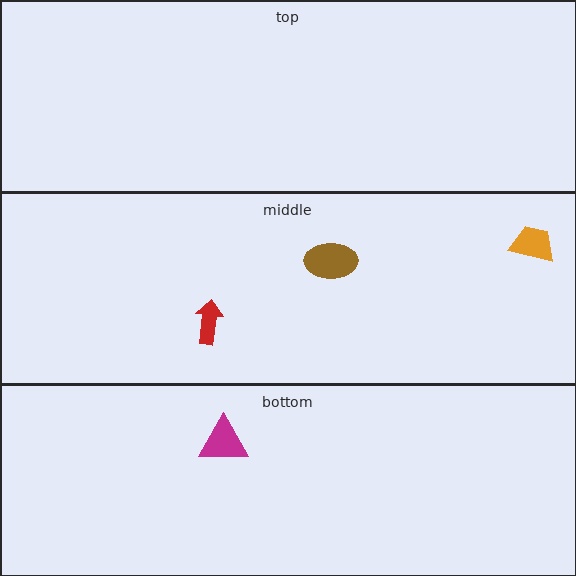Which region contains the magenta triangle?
The bottom region.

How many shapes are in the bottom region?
1.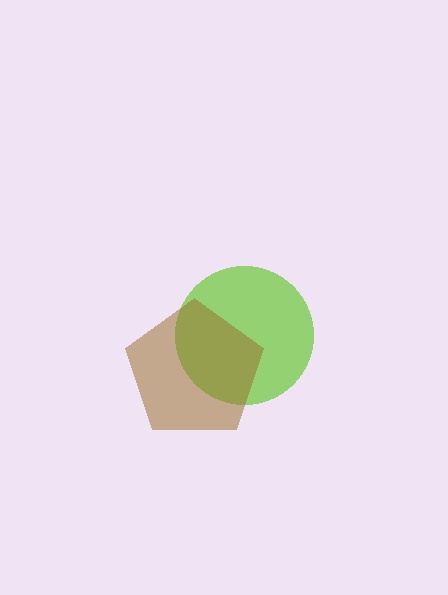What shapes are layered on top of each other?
The layered shapes are: a lime circle, a brown pentagon.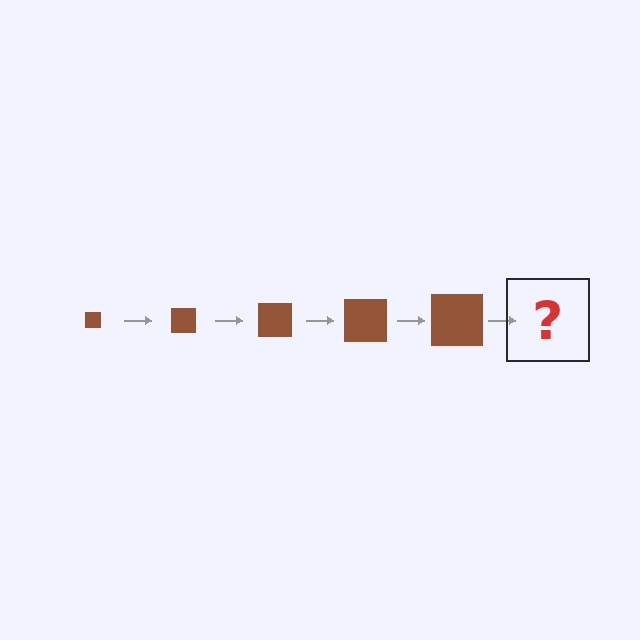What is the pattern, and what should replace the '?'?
The pattern is that the square gets progressively larger each step. The '?' should be a brown square, larger than the previous one.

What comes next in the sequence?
The next element should be a brown square, larger than the previous one.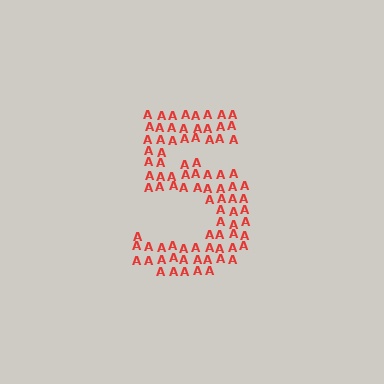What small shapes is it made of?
It is made of small letter A's.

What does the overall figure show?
The overall figure shows the digit 5.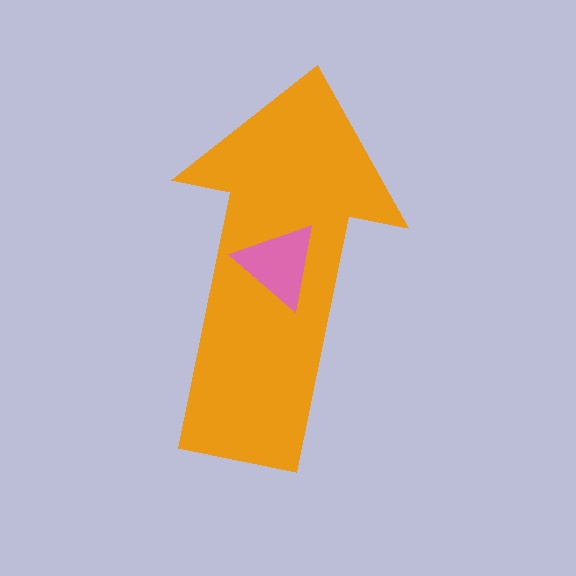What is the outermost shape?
The orange arrow.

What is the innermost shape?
The pink triangle.